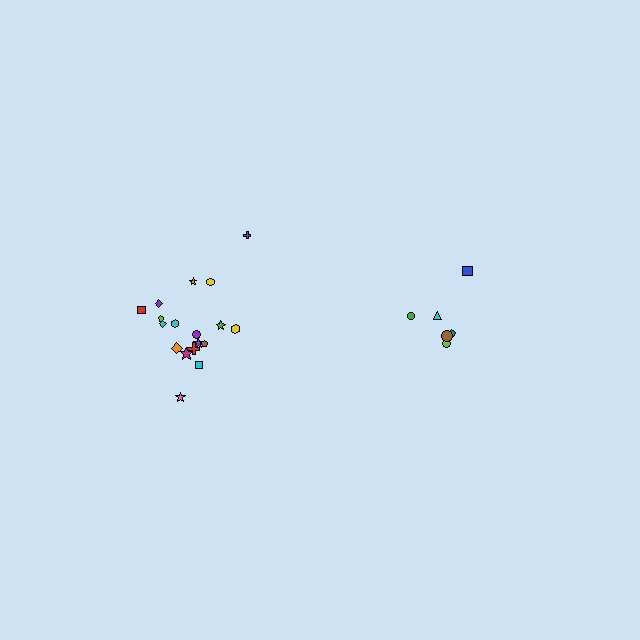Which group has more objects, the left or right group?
The left group.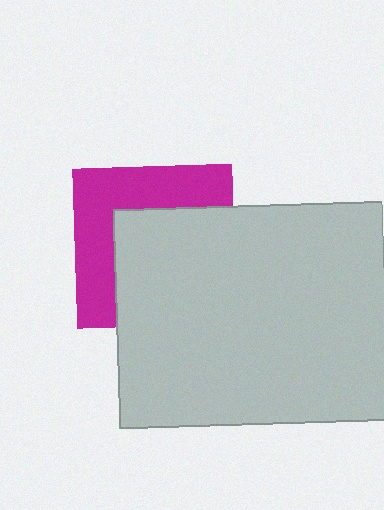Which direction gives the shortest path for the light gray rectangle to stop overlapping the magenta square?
Moving toward the lower-right gives the shortest separation.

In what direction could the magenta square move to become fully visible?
The magenta square could move toward the upper-left. That would shift it out from behind the light gray rectangle entirely.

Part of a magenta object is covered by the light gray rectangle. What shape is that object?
It is a square.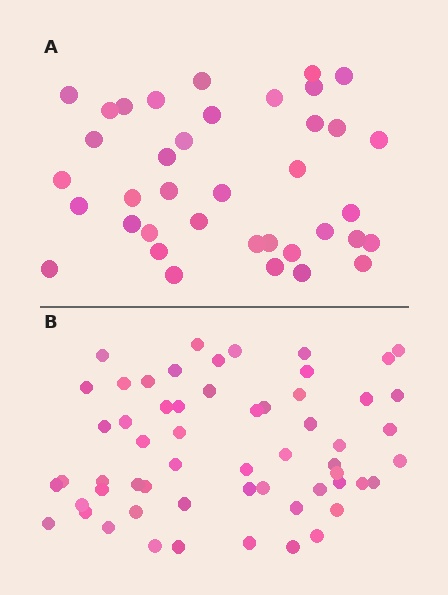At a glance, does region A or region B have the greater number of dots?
Region B (the bottom region) has more dots.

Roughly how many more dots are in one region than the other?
Region B has approximately 20 more dots than region A.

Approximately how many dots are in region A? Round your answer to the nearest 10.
About 40 dots. (The exact count is 38, which rounds to 40.)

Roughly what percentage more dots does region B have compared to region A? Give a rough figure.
About 55% more.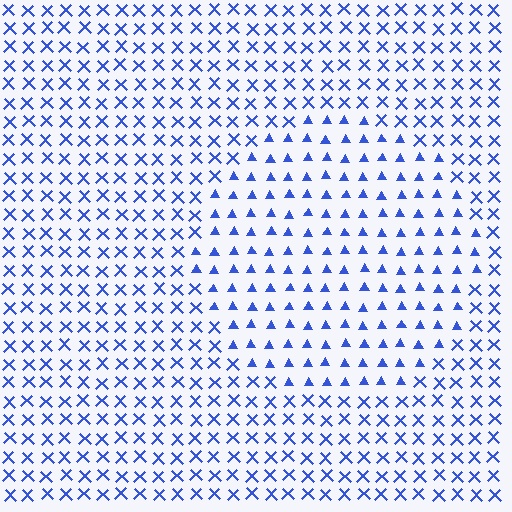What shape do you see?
I see a circle.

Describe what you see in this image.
The image is filled with small blue elements arranged in a uniform grid. A circle-shaped region contains triangles, while the surrounding area contains X marks. The boundary is defined purely by the change in element shape.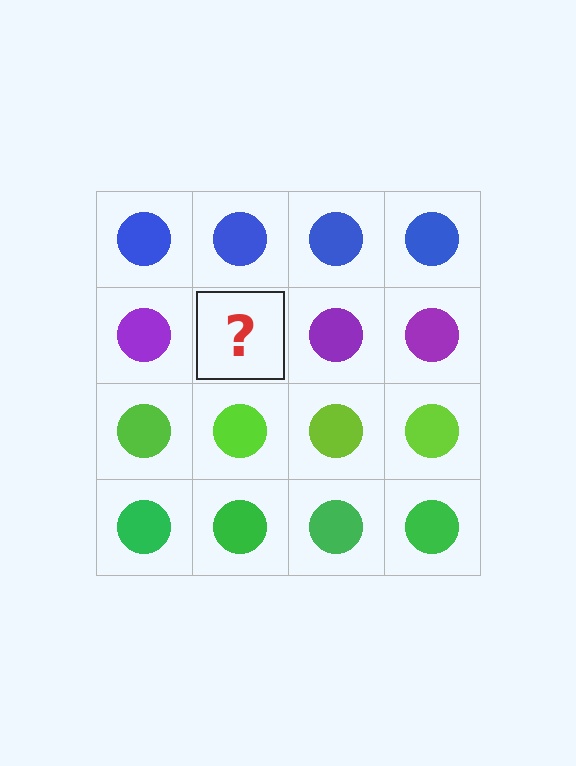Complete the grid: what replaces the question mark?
The question mark should be replaced with a purple circle.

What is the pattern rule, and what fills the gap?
The rule is that each row has a consistent color. The gap should be filled with a purple circle.